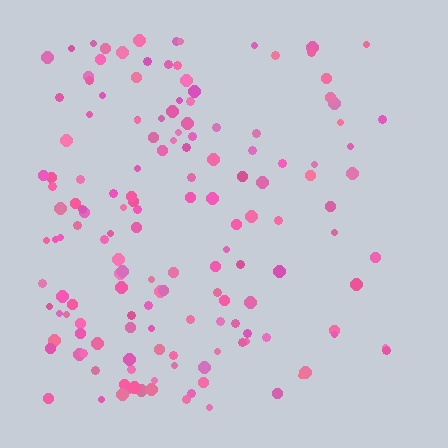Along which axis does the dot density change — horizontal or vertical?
Horizontal.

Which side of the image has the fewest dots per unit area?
The right.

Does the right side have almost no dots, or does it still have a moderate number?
Still a moderate number, just noticeably fewer than the left.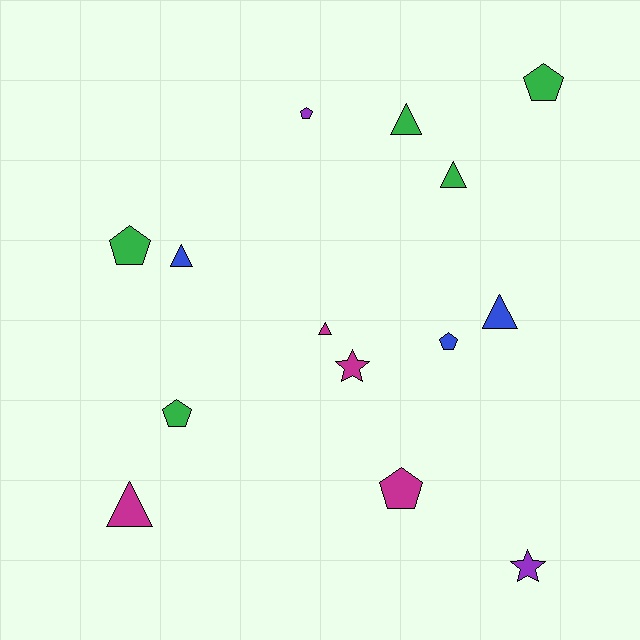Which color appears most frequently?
Green, with 5 objects.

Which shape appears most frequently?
Pentagon, with 6 objects.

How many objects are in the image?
There are 14 objects.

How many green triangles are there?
There are 2 green triangles.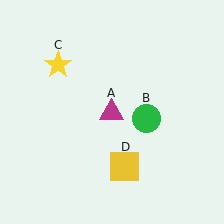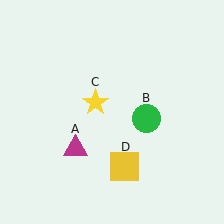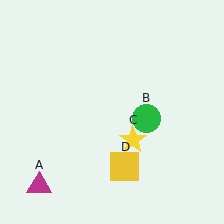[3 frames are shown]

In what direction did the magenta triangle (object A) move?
The magenta triangle (object A) moved down and to the left.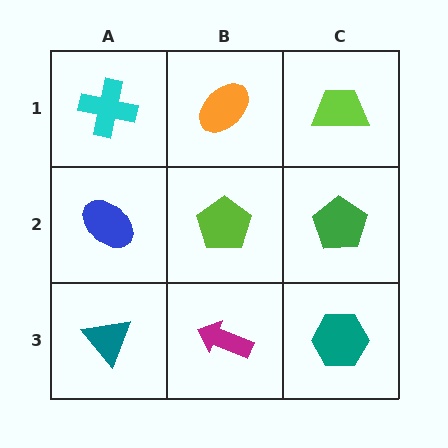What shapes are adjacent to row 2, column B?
An orange ellipse (row 1, column B), a magenta arrow (row 3, column B), a blue ellipse (row 2, column A), a green pentagon (row 2, column C).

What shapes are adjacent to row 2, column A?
A cyan cross (row 1, column A), a teal triangle (row 3, column A), a lime pentagon (row 2, column B).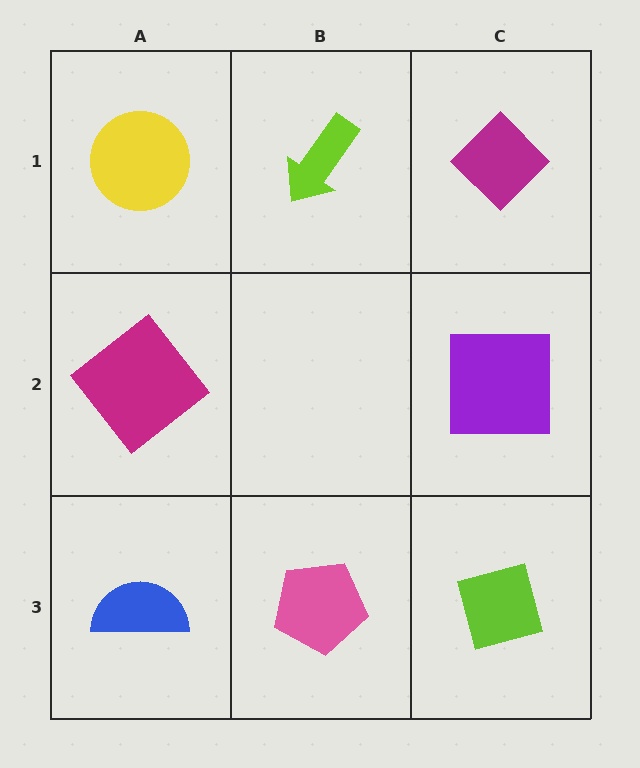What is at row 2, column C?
A purple square.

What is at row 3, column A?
A blue semicircle.